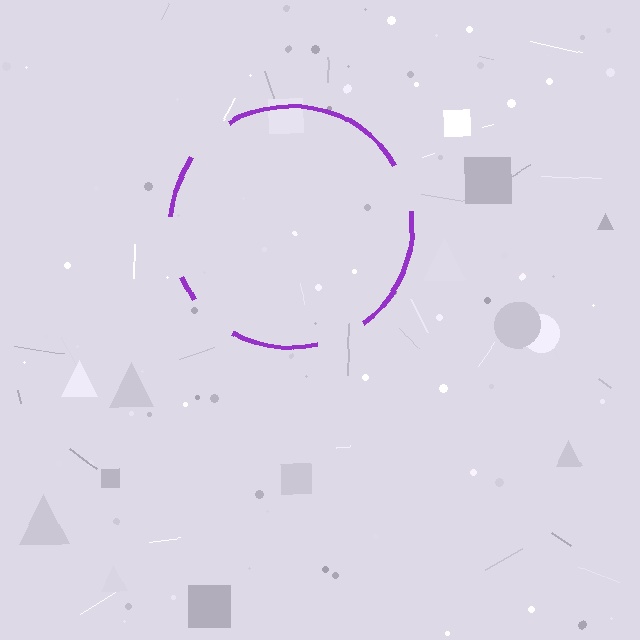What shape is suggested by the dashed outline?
The dashed outline suggests a circle.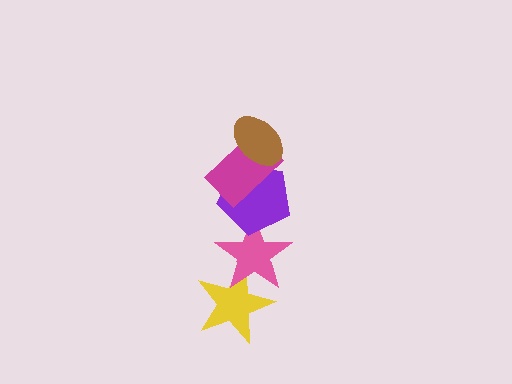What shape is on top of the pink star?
The purple pentagon is on top of the pink star.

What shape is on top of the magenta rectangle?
The brown ellipse is on top of the magenta rectangle.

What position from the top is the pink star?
The pink star is 4th from the top.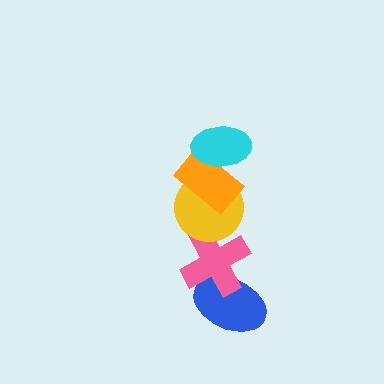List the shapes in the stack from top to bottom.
From top to bottom: the cyan ellipse, the orange rectangle, the yellow circle, the pink cross, the blue ellipse.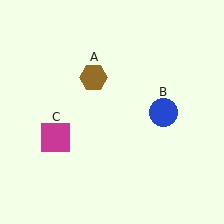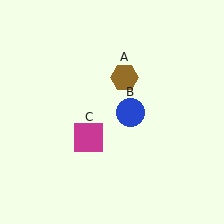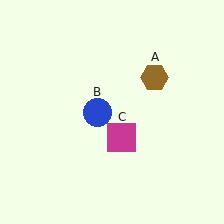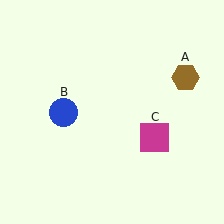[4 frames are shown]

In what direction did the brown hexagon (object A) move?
The brown hexagon (object A) moved right.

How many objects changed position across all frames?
3 objects changed position: brown hexagon (object A), blue circle (object B), magenta square (object C).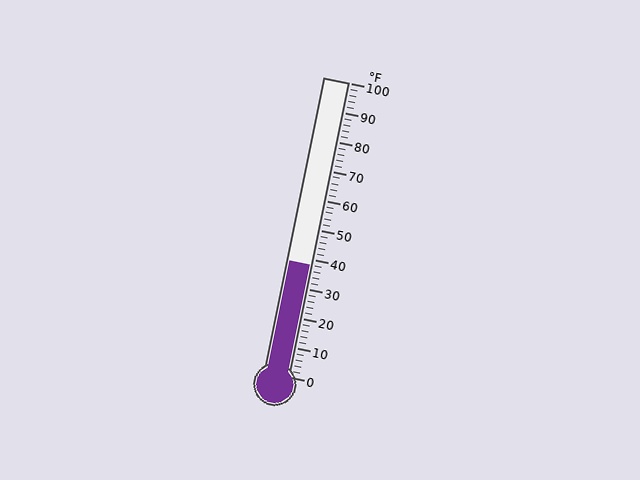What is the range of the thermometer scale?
The thermometer scale ranges from 0°F to 100°F.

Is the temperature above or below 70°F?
The temperature is below 70°F.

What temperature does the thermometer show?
The thermometer shows approximately 38°F.